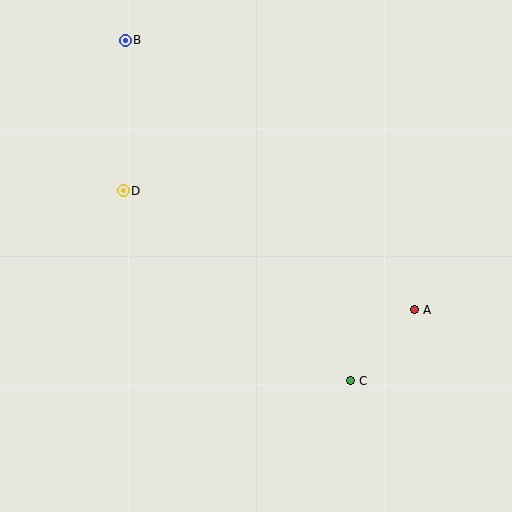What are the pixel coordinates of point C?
Point C is at (351, 381).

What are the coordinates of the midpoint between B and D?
The midpoint between B and D is at (124, 116).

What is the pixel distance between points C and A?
The distance between C and A is 96 pixels.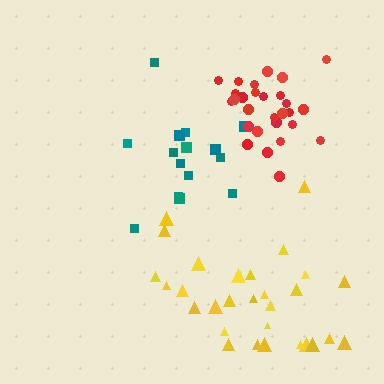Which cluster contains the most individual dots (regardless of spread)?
Yellow (30).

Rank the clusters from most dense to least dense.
red, teal, yellow.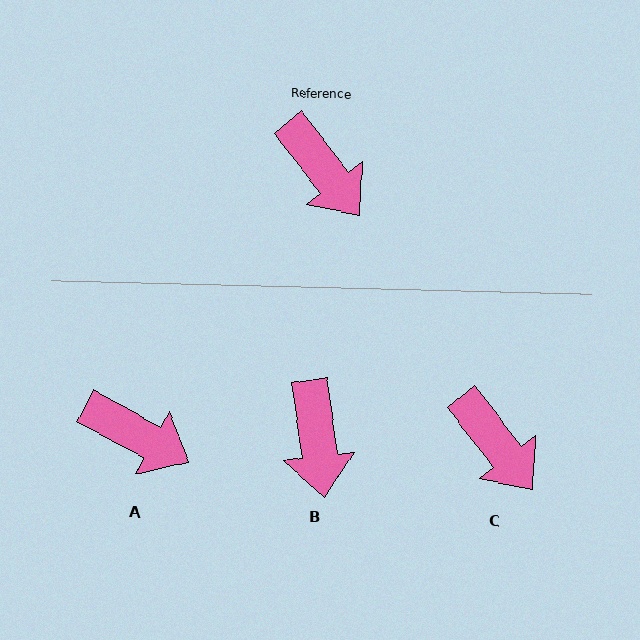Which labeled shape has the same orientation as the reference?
C.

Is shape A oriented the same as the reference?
No, it is off by about 24 degrees.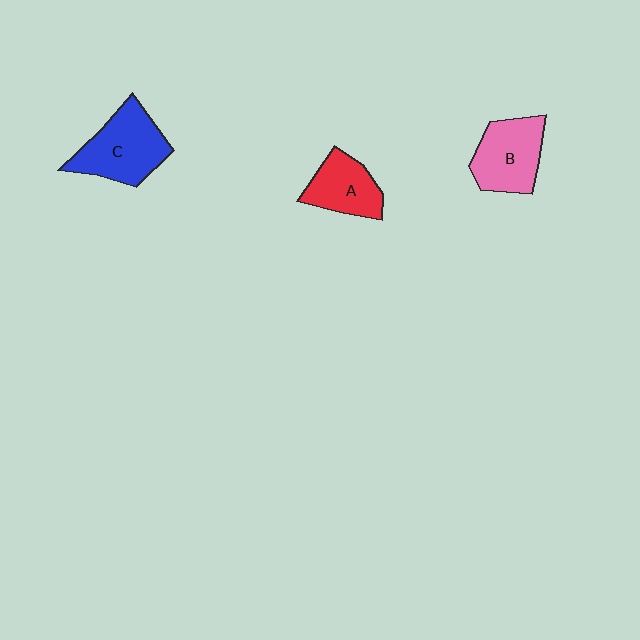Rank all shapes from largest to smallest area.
From largest to smallest: C (blue), B (pink), A (red).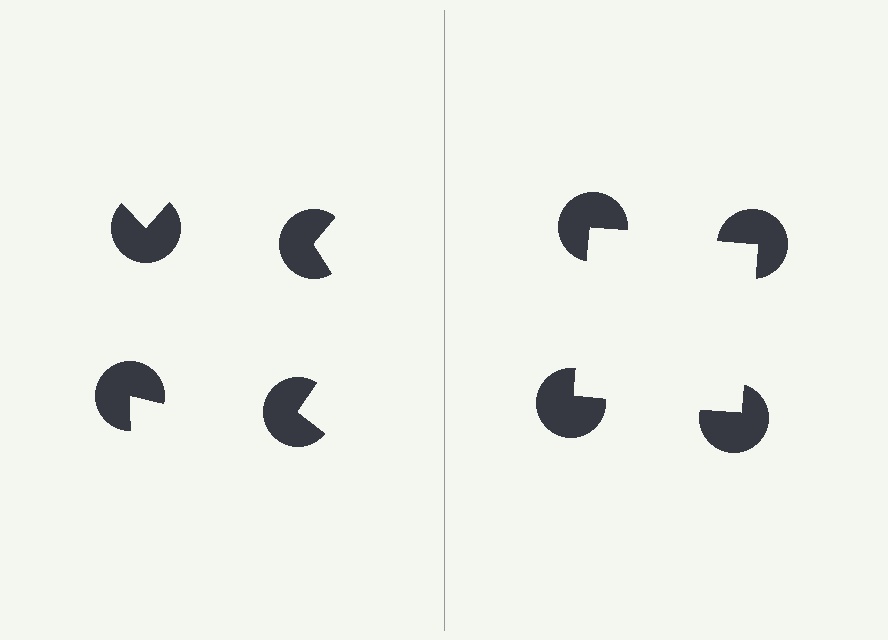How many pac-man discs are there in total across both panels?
8 — 4 on each side.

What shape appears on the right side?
An illusory square.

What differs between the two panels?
The pac-man discs are positioned identically on both sides; only the wedge orientations differ. On the right they align to a square; on the left they are misaligned.